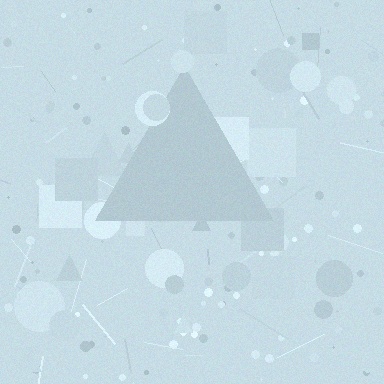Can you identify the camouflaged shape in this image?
The camouflaged shape is a triangle.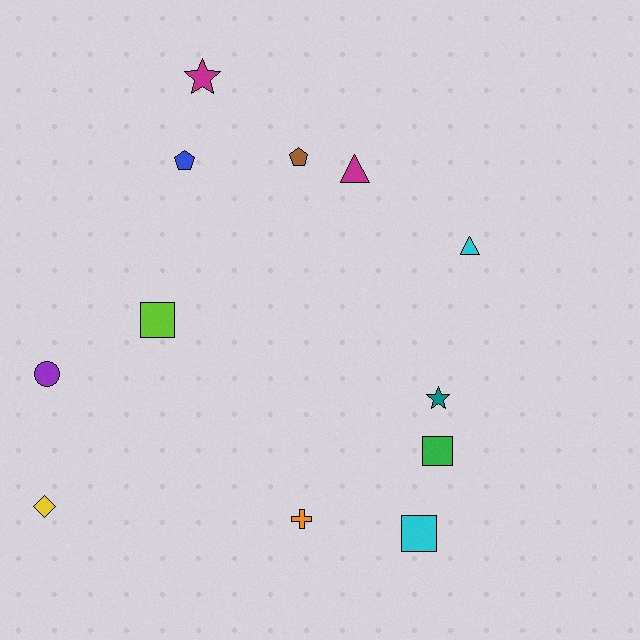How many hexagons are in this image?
There are no hexagons.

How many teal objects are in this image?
There is 1 teal object.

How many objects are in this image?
There are 12 objects.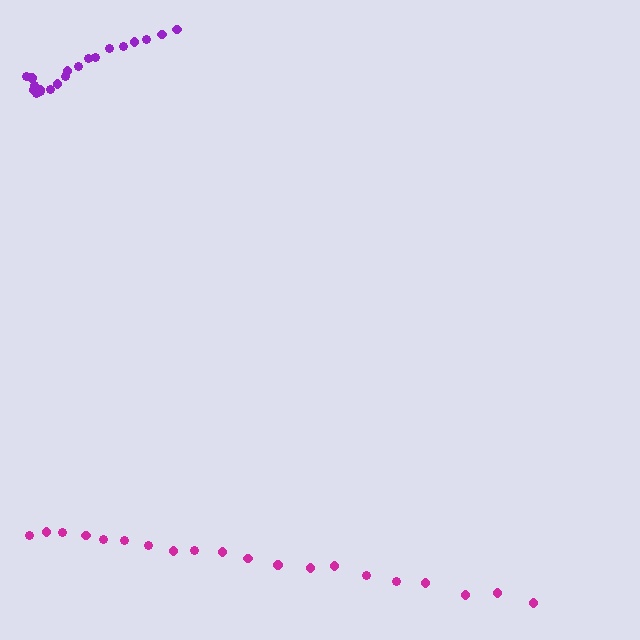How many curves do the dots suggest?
There are 2 distinct paths.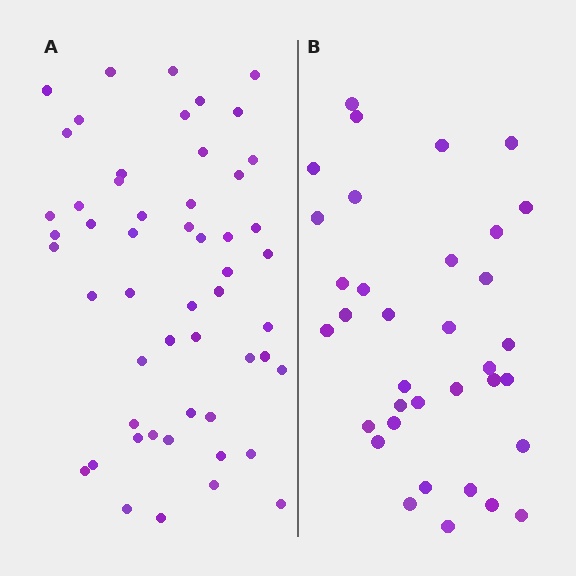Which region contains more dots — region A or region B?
Region A (the left region) has more dots.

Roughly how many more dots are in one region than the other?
Region A has approximately 20 more dots than region B.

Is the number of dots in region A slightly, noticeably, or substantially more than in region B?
Region A has substantially more. The ratio is roughly 1.5 to 1.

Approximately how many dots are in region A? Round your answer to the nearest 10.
About 50 dots. (The exact count is 53, which rounds to 50.)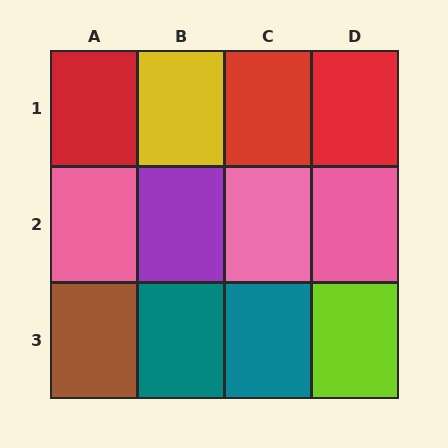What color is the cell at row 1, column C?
Red.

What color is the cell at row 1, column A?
Red.